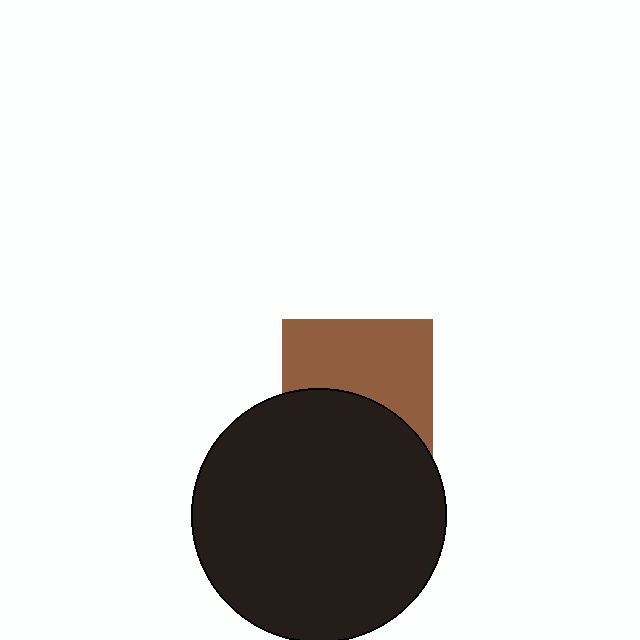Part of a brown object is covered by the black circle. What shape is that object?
It is a square.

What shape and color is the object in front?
The object in front is a black circle.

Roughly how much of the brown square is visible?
About half of it is visible (roughly 55%).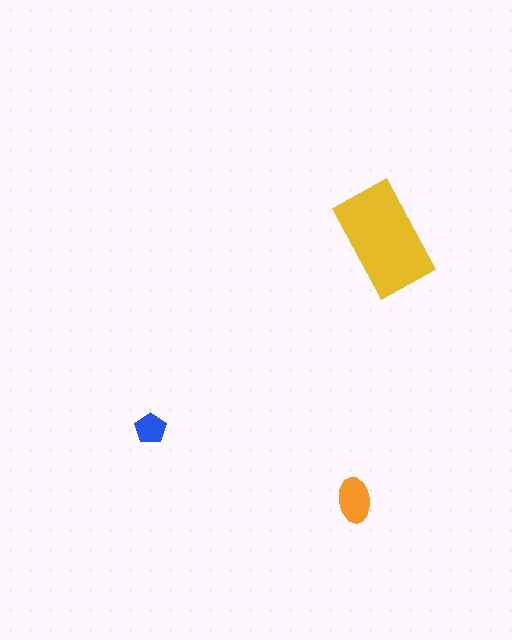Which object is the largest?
The yellow rectangle.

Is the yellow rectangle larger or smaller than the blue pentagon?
Larger.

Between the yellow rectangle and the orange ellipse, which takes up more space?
The yellow rectangle.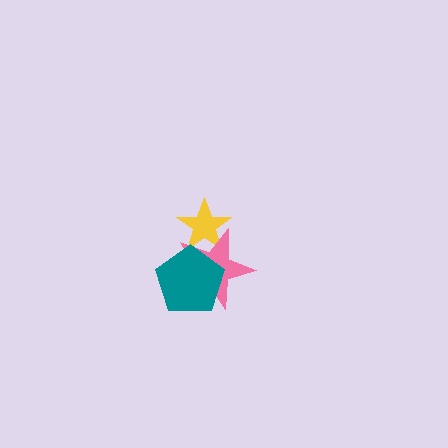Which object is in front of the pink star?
The teal pentagon is in front of the pink star.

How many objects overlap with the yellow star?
2 objects overlap with the yellow star.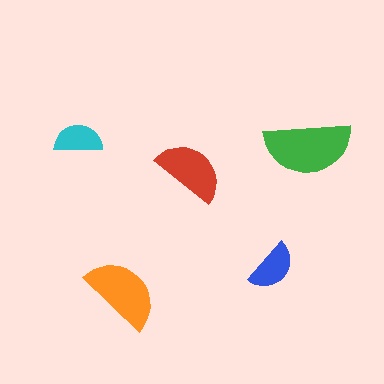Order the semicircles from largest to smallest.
the green one, the orange one, the red one, the blue one, the cyan one.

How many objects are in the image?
There are 5 objects in the image.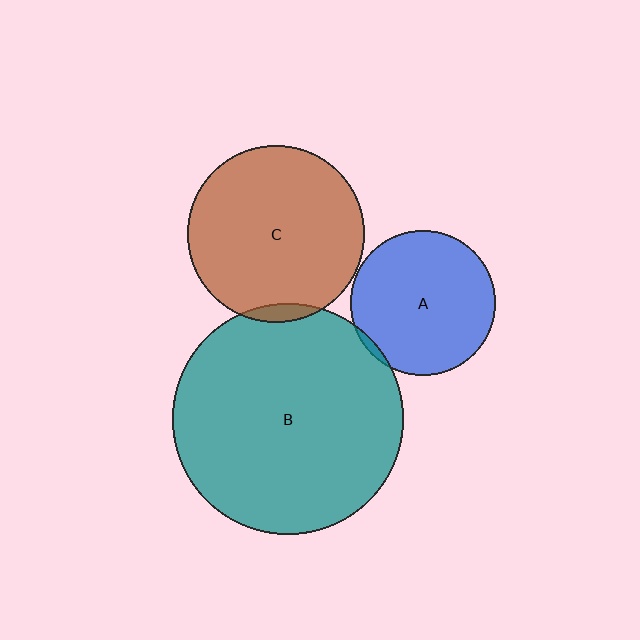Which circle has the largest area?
Circle B (teal).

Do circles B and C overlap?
Yes.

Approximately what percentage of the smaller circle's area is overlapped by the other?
Approximately 5%.